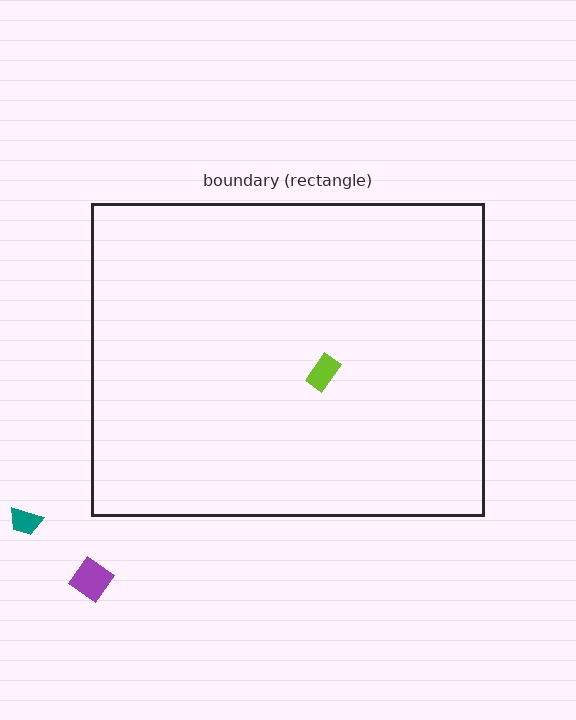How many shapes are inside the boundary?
1 inside, 2 outside.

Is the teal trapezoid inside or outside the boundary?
Outside.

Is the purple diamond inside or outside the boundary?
Outside.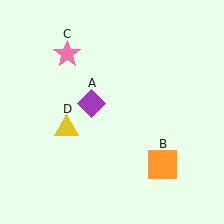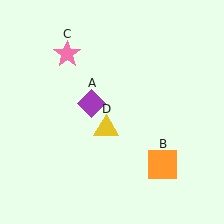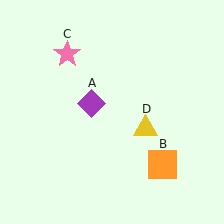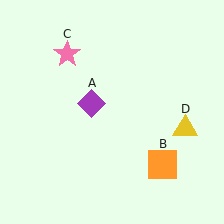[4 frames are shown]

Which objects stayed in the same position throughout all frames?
Purple diamond (object A) and orange square (object B) and pink star (object C) remained stationary.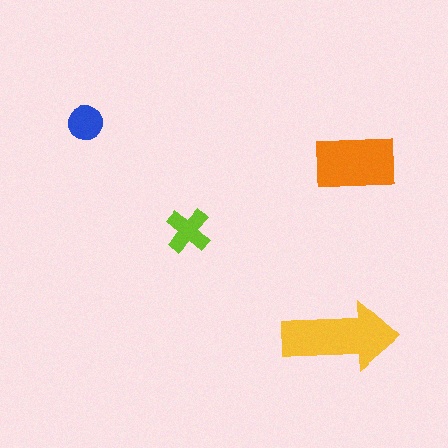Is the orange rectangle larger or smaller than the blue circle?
Larger.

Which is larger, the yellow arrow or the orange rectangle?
The yellow arrow.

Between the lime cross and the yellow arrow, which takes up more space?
The yellow arrow.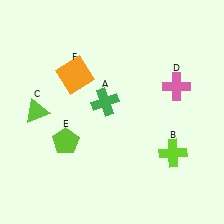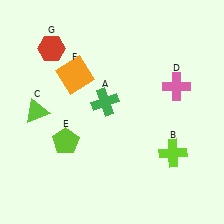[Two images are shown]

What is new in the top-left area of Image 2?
A red hexagon (G) was added in the top-left area of Image 2.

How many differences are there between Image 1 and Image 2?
There is 1 difference between the two images.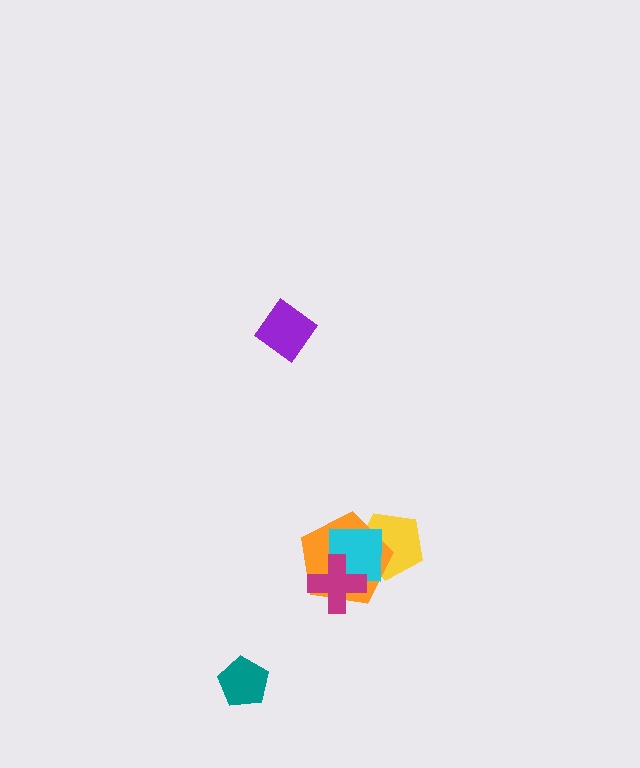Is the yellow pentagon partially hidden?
Yes, it is partially covered by another shape.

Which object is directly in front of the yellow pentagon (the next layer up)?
The orange pentagon is directly in front of the yellow pentagon.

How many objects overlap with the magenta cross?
2 objects overlap with the magenta cross.